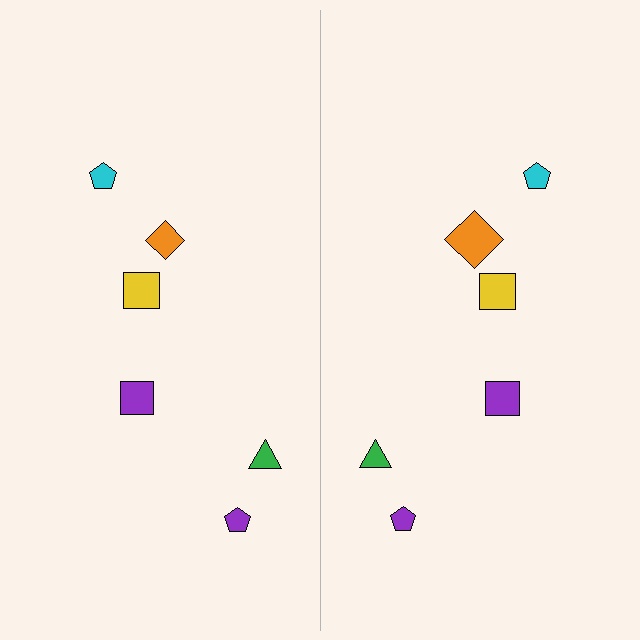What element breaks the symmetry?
The orange diamond on the right side has a different size than its mirror counterpart.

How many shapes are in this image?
There are 12 shapes in this image.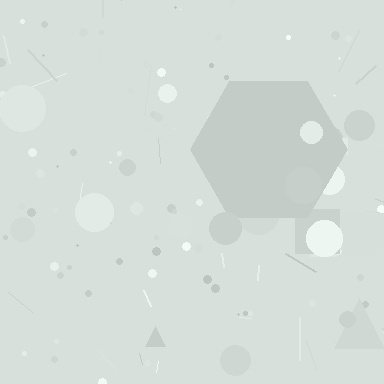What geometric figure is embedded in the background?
A hexagon is embedded in the background.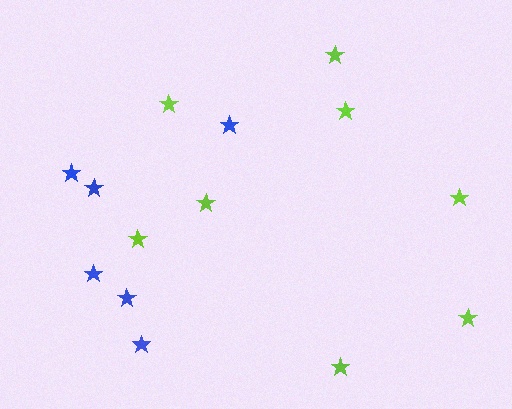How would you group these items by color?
There are 2 groups: one group of lime stars (8) and one group of blue stars (6).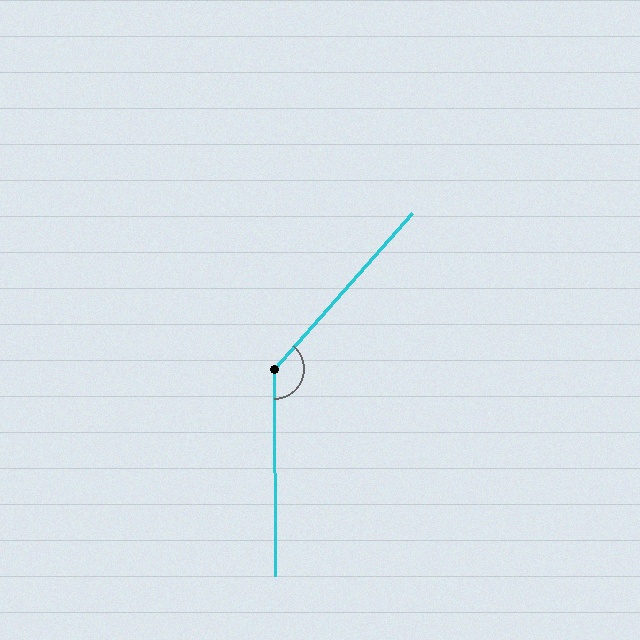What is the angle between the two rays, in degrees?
Approximately 138 degrees.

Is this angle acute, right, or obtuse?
It is obtuse.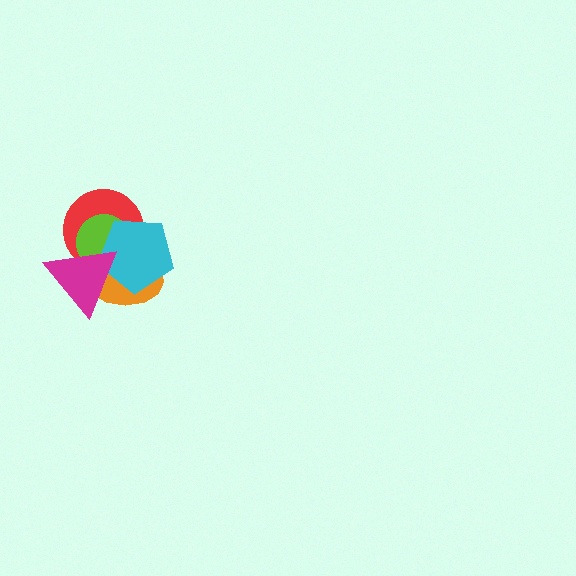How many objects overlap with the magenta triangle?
4 objects overlap with the magenta triangle.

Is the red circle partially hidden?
Yes, it is partially covered by another shape.